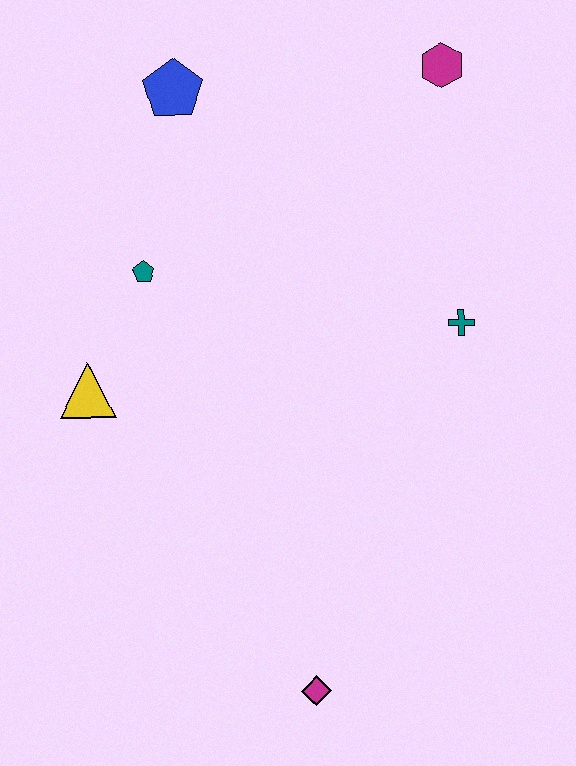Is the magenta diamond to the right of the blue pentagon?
Yes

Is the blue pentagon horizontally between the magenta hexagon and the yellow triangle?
Yes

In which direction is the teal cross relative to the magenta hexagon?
The teal cross is below the magenta hexagon.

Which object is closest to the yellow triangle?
The teal pentagon is closest to the yellow triangle.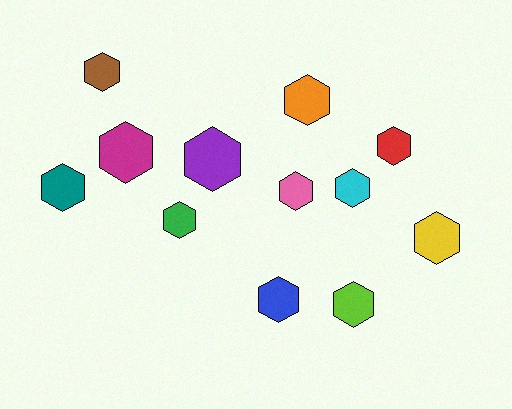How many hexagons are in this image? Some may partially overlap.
There are 12 hexagons.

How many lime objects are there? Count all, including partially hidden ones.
There is 1 lime object.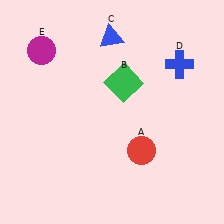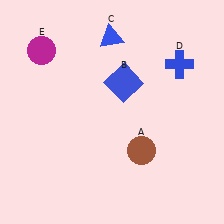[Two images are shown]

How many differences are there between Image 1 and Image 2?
There are 2 differences between the two images.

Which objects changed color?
A changed from red to brown. B changed from green to blue.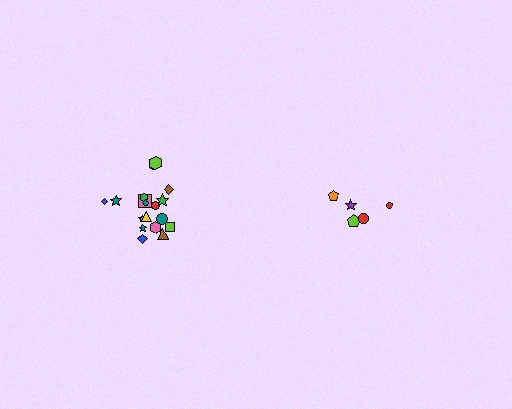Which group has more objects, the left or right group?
The left group.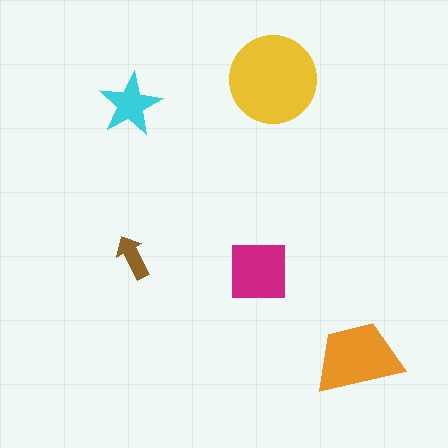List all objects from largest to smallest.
The yellow circle, the orange trapezoid, the magenta square, the cyan star, the brown arrow.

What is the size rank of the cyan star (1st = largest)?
4th.